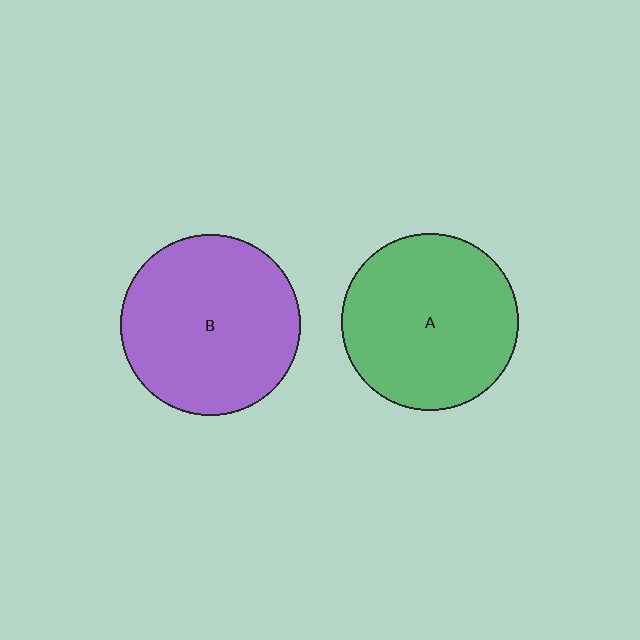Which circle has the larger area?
Circle B (purple).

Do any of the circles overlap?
No, none of the circles overlap.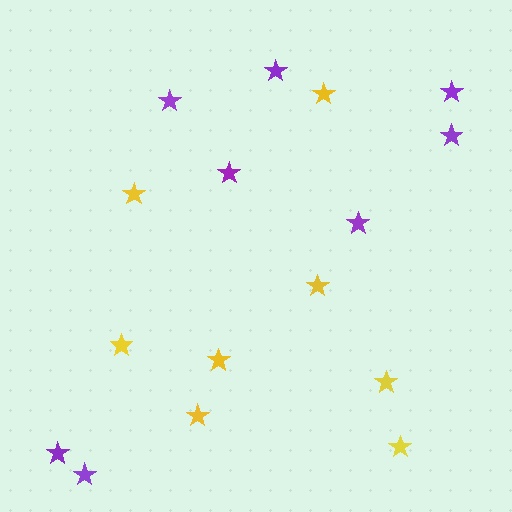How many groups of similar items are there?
There are 2 groups: one group of purple stars (8) and one group of yellow stars (8).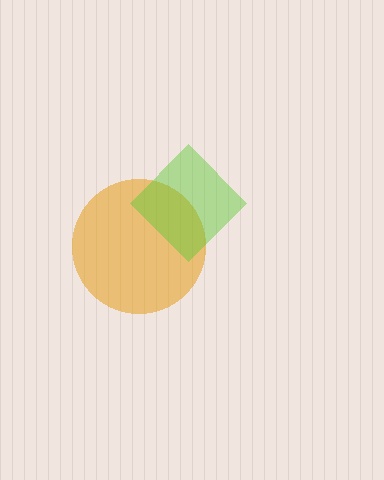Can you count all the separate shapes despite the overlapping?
Yes, there are 2 separate shapes.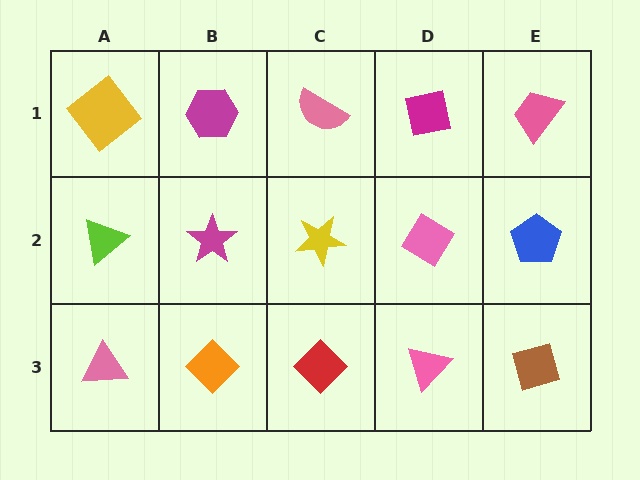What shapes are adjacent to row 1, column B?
A magenta star (row 2, column B), a yellow diamond (row 1, column A), a pink semicircle (row 1, column C).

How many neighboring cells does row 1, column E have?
2.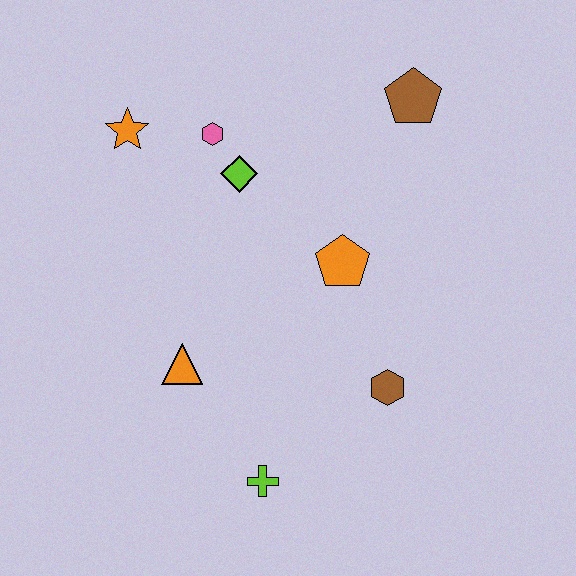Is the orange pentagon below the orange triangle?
No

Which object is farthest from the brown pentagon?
The lime cross is farthest from the brown pentagon.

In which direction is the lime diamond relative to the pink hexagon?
The lime diamond is below the pink hexagon.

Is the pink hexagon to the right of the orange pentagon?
No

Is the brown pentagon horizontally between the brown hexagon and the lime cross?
No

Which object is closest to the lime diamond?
The pink hexagon is closest to the lime diamond.